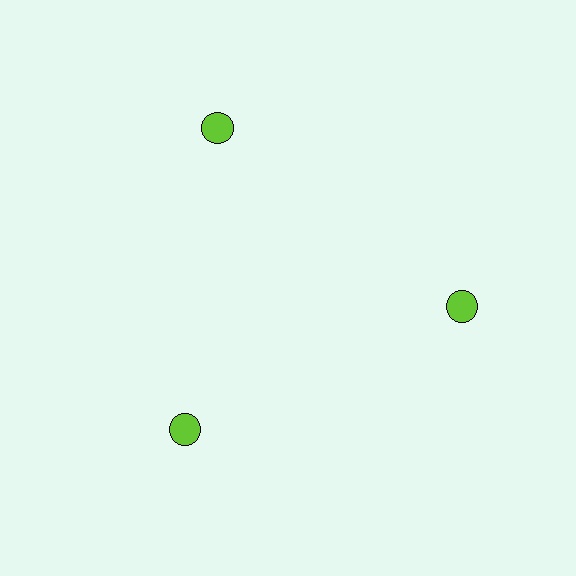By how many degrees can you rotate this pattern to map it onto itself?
The pattern maps onto itself every 120 degrees of rotation.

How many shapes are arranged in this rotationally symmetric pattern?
There are 3 shapes, arranged in 3 groups of 1.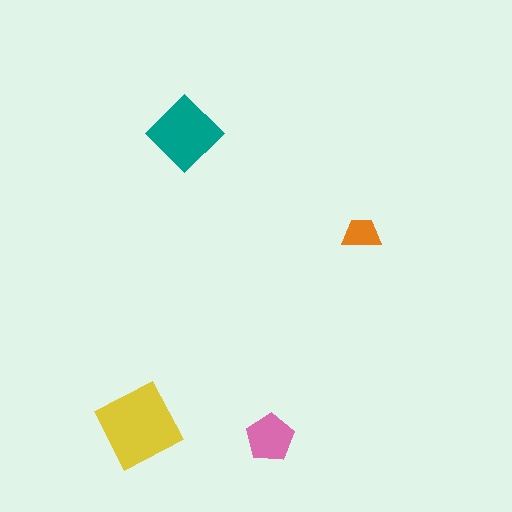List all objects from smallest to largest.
The orange trapezoid, the pink pentagon, the teal diamond, the yellow square.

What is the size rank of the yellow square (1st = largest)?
1st.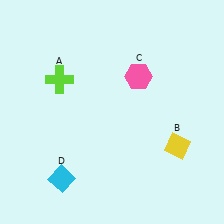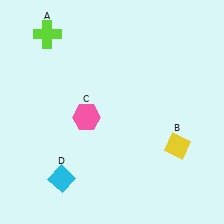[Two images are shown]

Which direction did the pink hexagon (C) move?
The pink hexagon (C) moved left.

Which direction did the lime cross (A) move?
The lime cross (A) moved up.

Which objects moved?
The objects that moved are: the lime cross (A), the pink hexagon (C).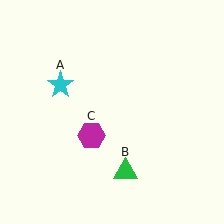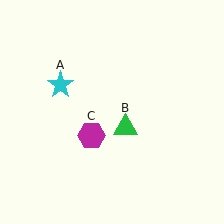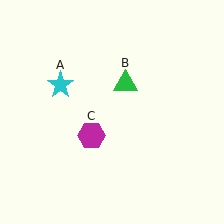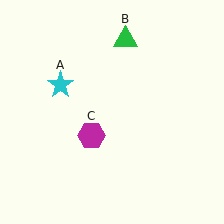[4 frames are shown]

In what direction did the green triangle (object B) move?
The green triangle (object B) moved up.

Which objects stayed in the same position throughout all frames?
Cyan star (object A) and magenta hexagon (object C) remained stationary.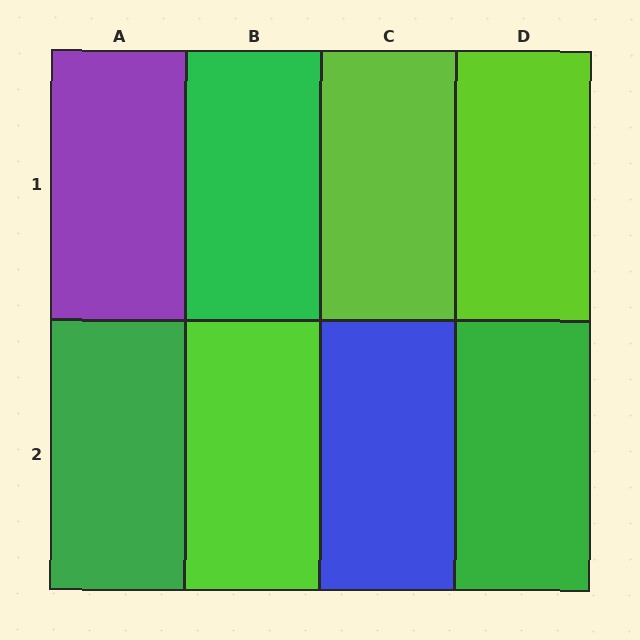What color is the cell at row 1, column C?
Lime.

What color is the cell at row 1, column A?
Purple.